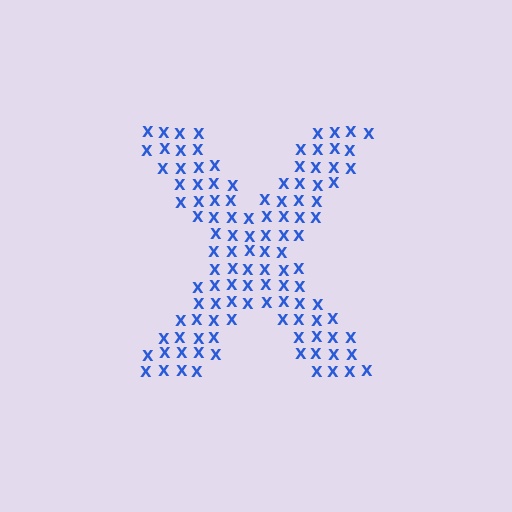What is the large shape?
The large shape is the letter X.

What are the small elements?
The small elements are letter X's.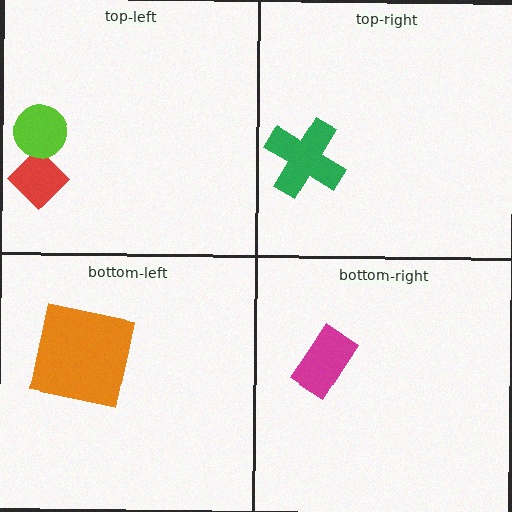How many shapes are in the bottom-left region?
1.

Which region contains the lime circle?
The top-left region.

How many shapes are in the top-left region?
2.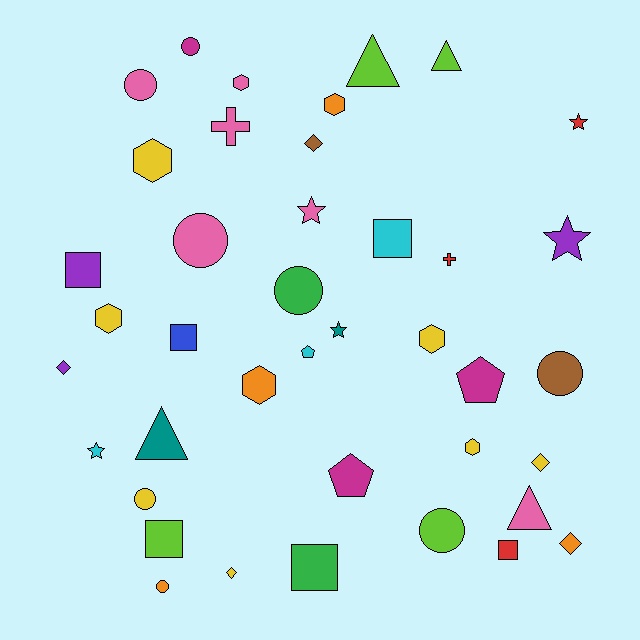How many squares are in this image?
There are 6 squares.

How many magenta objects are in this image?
There are 3 magenta objects.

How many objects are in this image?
There are 40 objects.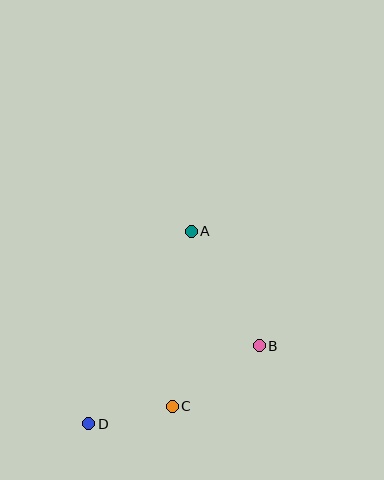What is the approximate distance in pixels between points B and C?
The distance between B and C is approximately 106 pixels.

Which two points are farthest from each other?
Points A and D are farthest from each other.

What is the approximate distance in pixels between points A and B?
The distance between A and B is approximately 133 pixels.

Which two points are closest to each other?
Points C and D are closest to each other.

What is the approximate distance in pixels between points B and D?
The distance between B and D is approximately 187 pixels.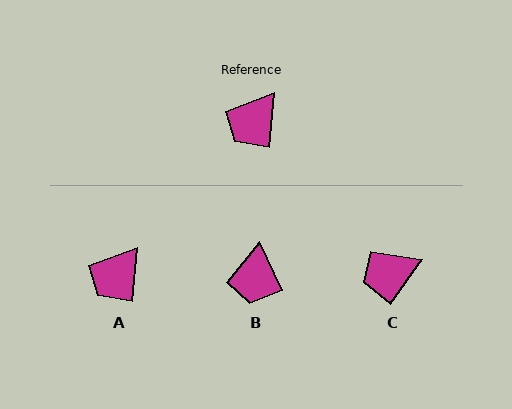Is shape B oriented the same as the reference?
No, it is off by about 31 degrees.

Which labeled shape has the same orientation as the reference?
A.